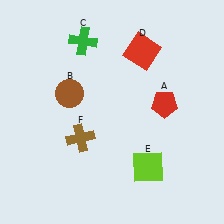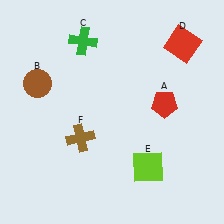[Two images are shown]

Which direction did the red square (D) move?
The red square (D) moved right.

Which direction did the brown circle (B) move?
The brown circle (B) moved left.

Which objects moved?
The objects that moved are: the brown circle (B), the red square (D).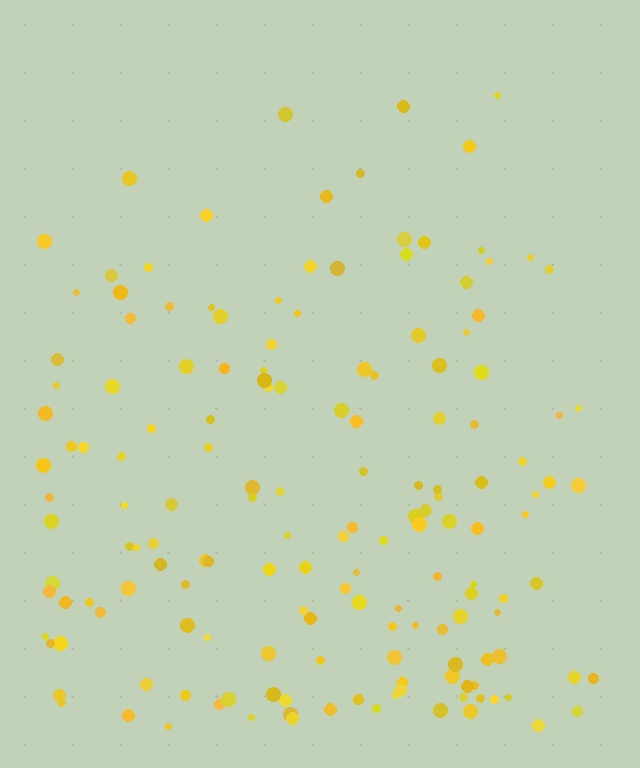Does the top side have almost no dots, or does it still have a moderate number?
Still a moderate number, just noticeably fewer than the bottom.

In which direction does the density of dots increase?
From top to bottom, with the bottom side densest.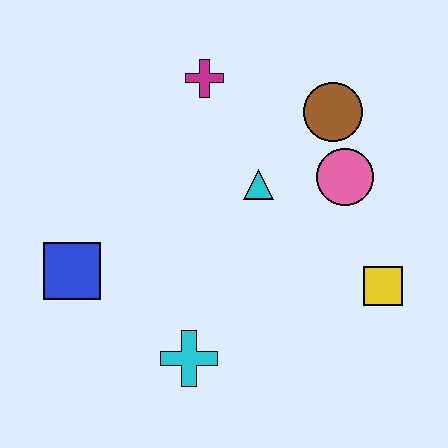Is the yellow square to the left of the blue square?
No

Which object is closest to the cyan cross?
The blue square is closest to the cyan cross.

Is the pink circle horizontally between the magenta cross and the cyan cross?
No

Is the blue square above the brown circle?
No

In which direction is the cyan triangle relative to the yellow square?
The cyan triangle is to the left of the yellow square.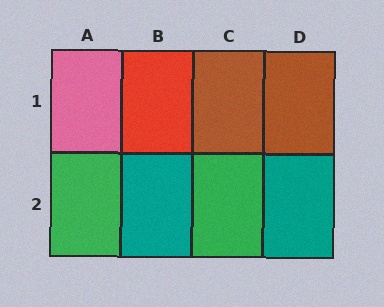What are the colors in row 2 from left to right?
Green, teal, green, teal.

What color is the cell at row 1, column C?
Brown.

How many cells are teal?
2 cells are teal.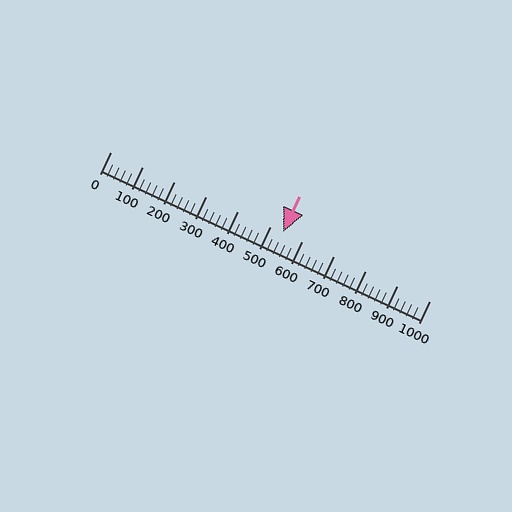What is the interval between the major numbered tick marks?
The major tick marks are spaced 100 units apart.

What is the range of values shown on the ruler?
The ruler shows values from 0 to 1000.